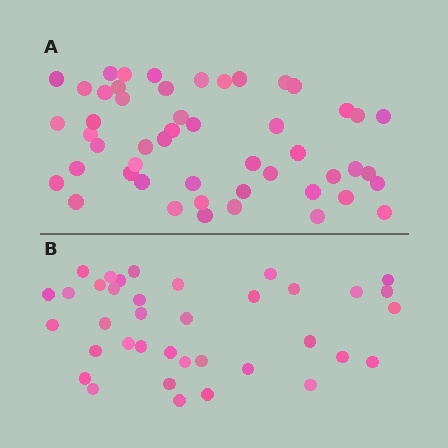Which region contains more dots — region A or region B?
Region A (the top region) has more dots.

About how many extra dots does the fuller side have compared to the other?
Region A has approximately 15 more dots than region B.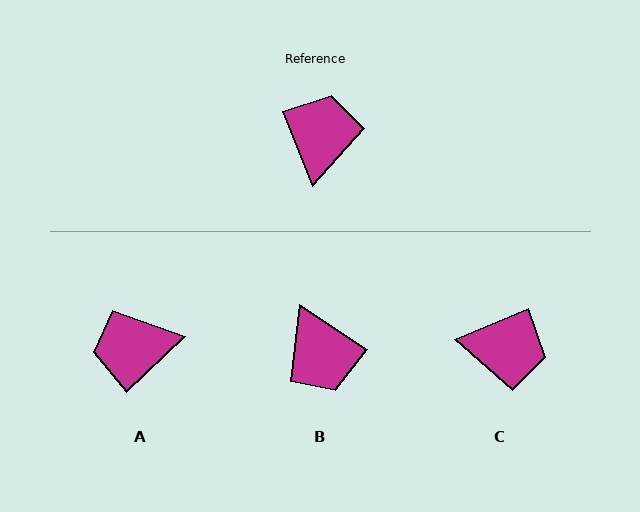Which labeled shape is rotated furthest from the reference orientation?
B, about 145 degrees away.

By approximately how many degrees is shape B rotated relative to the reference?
Approximately 145 degrees clockwise.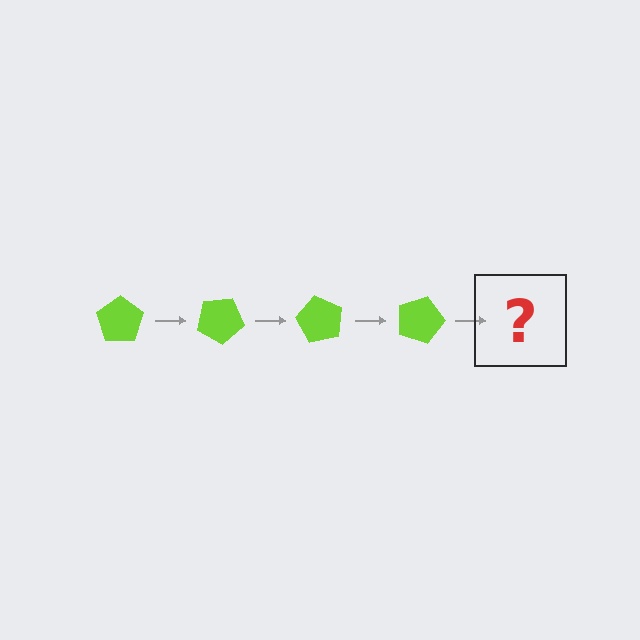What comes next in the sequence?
The next element should be a lime pentagon rotated 120 degrees.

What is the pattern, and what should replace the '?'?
The pattern is that the pentagon rotates 30 degrees each step. The '?' should be a lime pentagon rotated 120 degrees.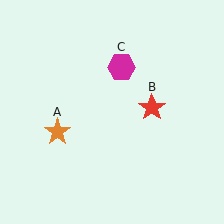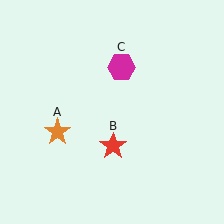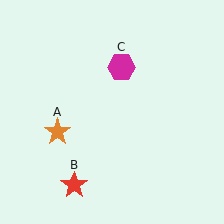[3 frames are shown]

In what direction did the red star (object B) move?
The red star (object B) moved down and to the left.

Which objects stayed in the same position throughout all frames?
Orange star (object A) and magenta hexagon (object C) remained stationary.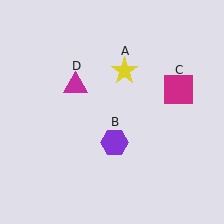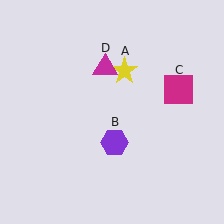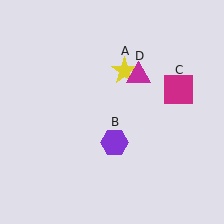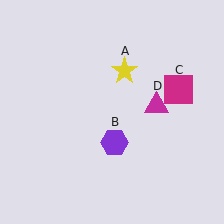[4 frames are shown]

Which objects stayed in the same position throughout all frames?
Yellow star (object A) and purple hexagon (object B) and magenta square (object C) remained stationary.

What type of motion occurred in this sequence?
The magenta triangle (object D) rotated clockwise around the center of the scene.